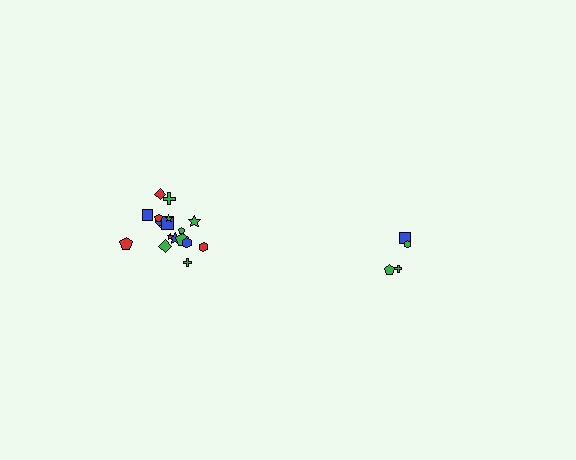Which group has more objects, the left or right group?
The left group.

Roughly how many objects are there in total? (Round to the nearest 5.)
Roughly 20 objects in total.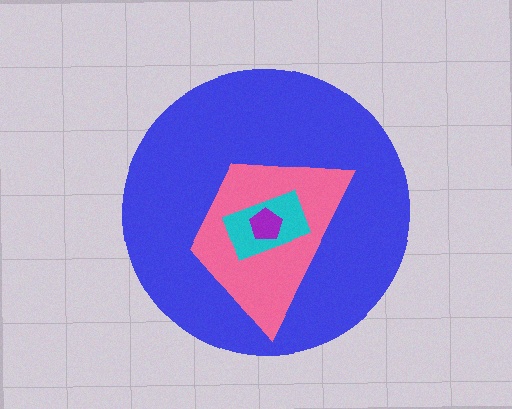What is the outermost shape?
The blue circle.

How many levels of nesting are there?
4.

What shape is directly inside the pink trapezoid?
The cyan rectangle.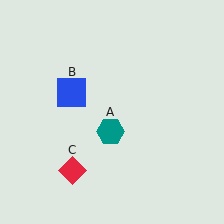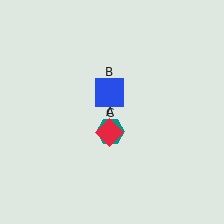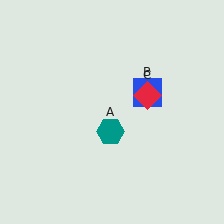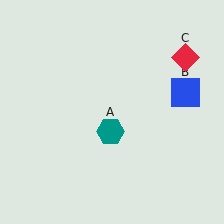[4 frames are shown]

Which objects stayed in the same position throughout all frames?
Teal hexagon (object A) remained stationary.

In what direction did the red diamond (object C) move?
The red diamond (object C) moved up and to the right.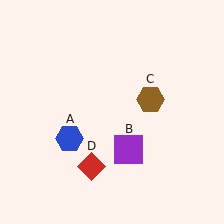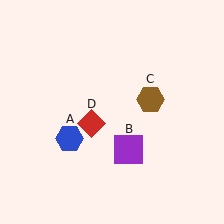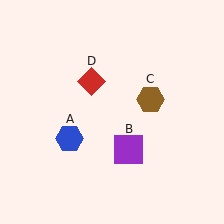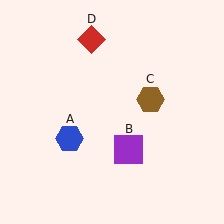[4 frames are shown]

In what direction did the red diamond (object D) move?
The red diamond (object D) moved up.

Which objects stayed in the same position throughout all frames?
Blue hexagon (object A) and purple square (object B) and brown hexagon (object C) remained stationary.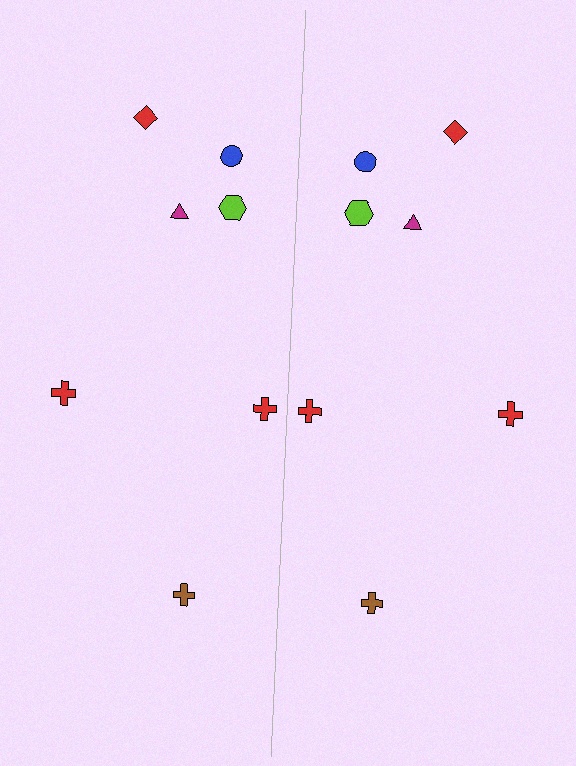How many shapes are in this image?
There are 14 shapes in this image.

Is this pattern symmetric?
Yes, this pattern has bilateral (reflection) symmetry.